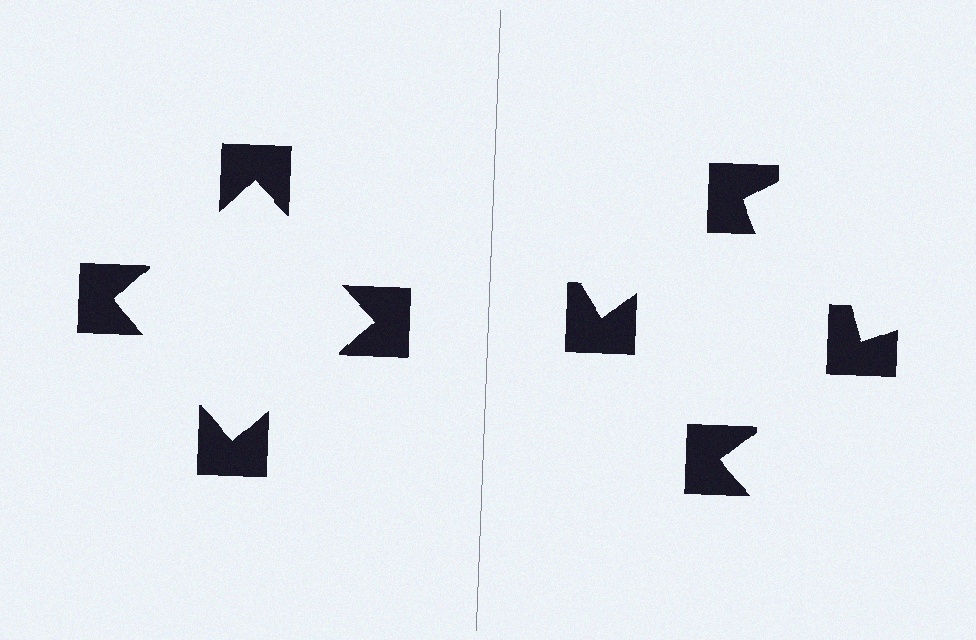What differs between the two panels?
The notched squares are positioned identically on both sides; only the wedge orientations differ. On the left they align to a square; on the right they are misaligned.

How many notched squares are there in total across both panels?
8 — 4 on each side.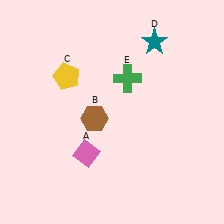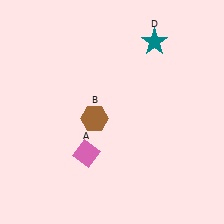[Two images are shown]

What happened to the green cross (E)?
The green cross (E) was removed in Image 2. It was in the top-right area of Image 1.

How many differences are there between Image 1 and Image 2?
There are 2 differences between the two images.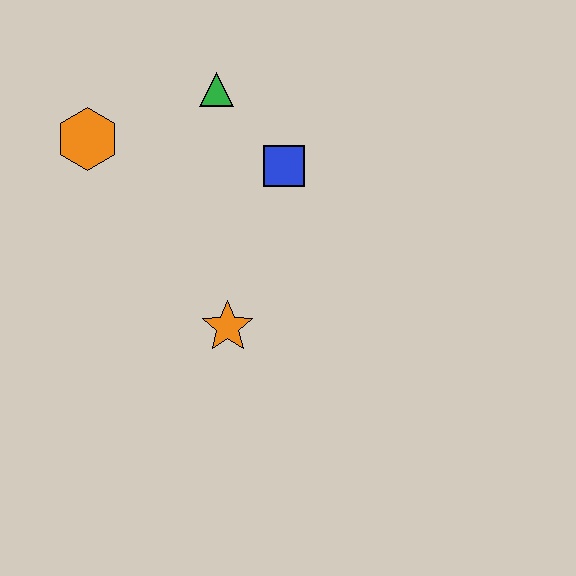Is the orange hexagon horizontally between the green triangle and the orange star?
No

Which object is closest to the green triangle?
The blue square is closest to the green triangle.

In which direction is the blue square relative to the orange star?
The blue square is above the orange star.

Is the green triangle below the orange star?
No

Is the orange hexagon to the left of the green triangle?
Yes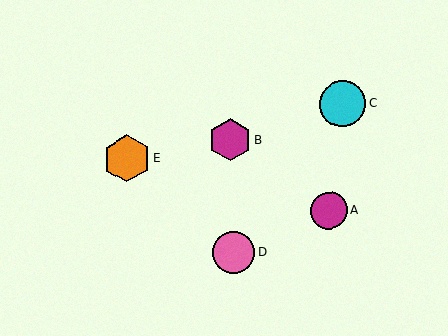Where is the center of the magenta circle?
The center of the magenta circle is at (329, 210).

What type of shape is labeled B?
Shape B is a magenta hexagon.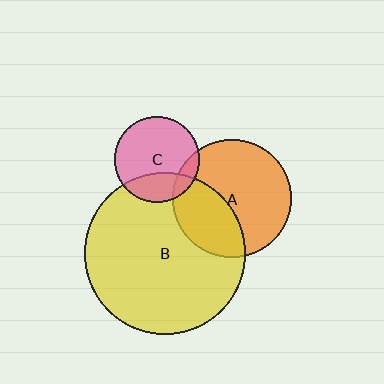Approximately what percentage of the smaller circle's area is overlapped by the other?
Approximately 25%.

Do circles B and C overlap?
Yes.